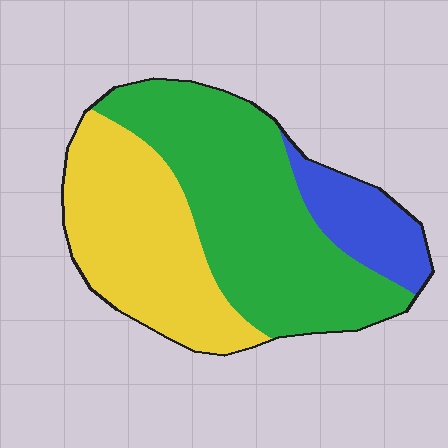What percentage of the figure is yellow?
Yellow covers around 35% of the figure.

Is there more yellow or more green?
Green.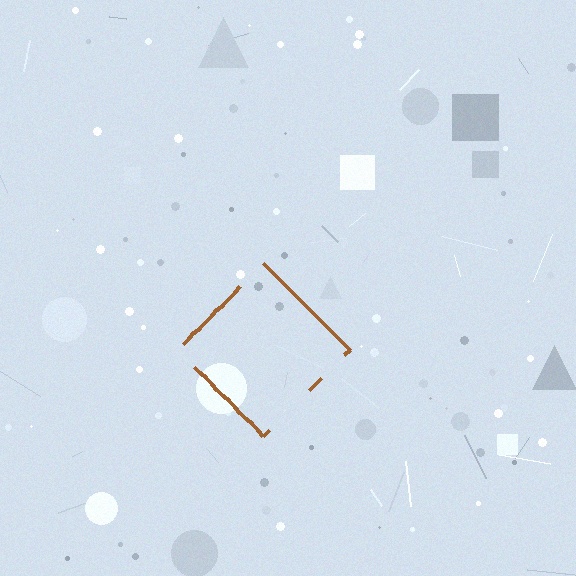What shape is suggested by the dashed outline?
The dashed outline suggests a diamond.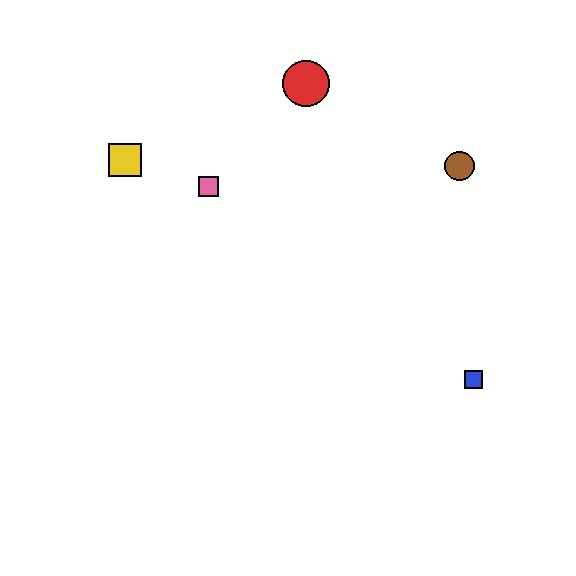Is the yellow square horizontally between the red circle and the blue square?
No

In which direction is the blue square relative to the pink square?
The blue square is to the right of the pink square.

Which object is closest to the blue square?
The brown circle is closest to the blue square.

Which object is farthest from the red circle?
The blue square is farthest from the red circle.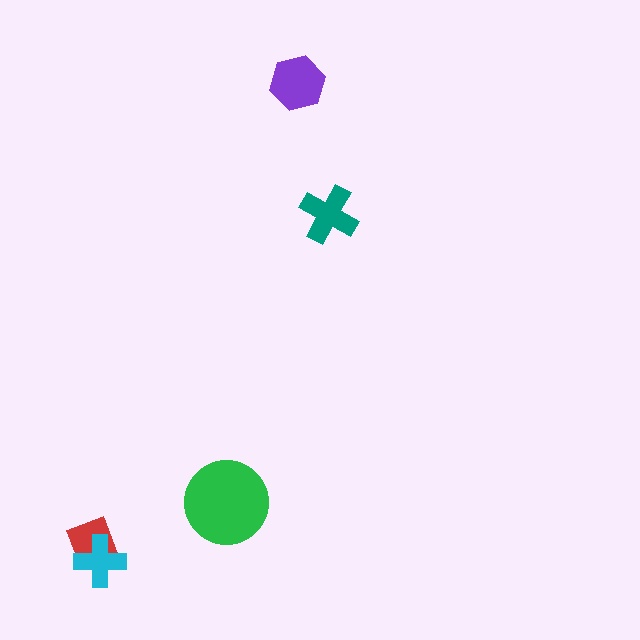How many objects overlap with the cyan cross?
1 object overlaps with the cyan cross.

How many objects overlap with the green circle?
0 objects overlap with the green circle.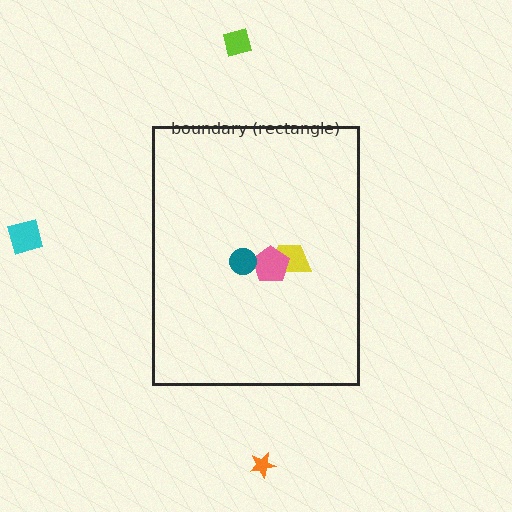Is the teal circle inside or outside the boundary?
Inside.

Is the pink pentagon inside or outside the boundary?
Inside.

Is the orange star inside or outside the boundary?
Outside.